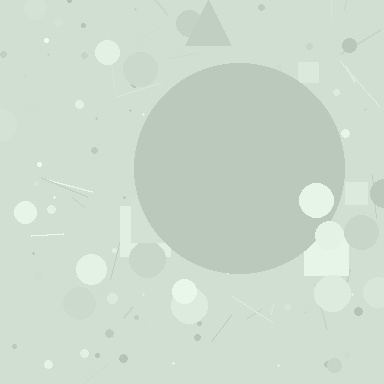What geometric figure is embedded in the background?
A circle is embedded in the background.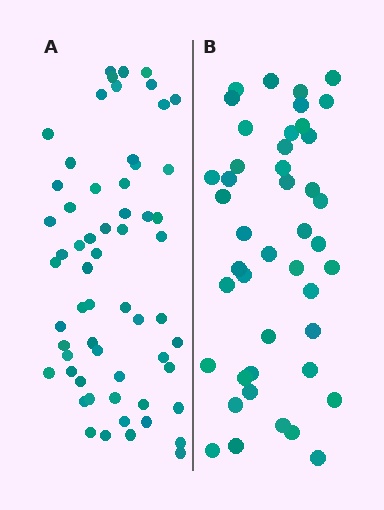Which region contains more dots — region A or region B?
Region A (the left region) has more dots.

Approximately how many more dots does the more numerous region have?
Region A has approximately 15 more dots than region B.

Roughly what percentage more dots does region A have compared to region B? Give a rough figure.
About 35% more.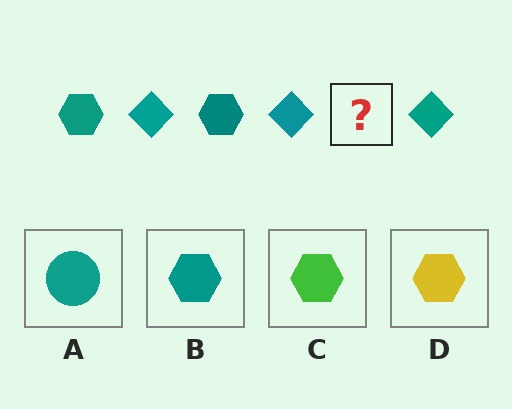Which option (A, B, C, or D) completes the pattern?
B.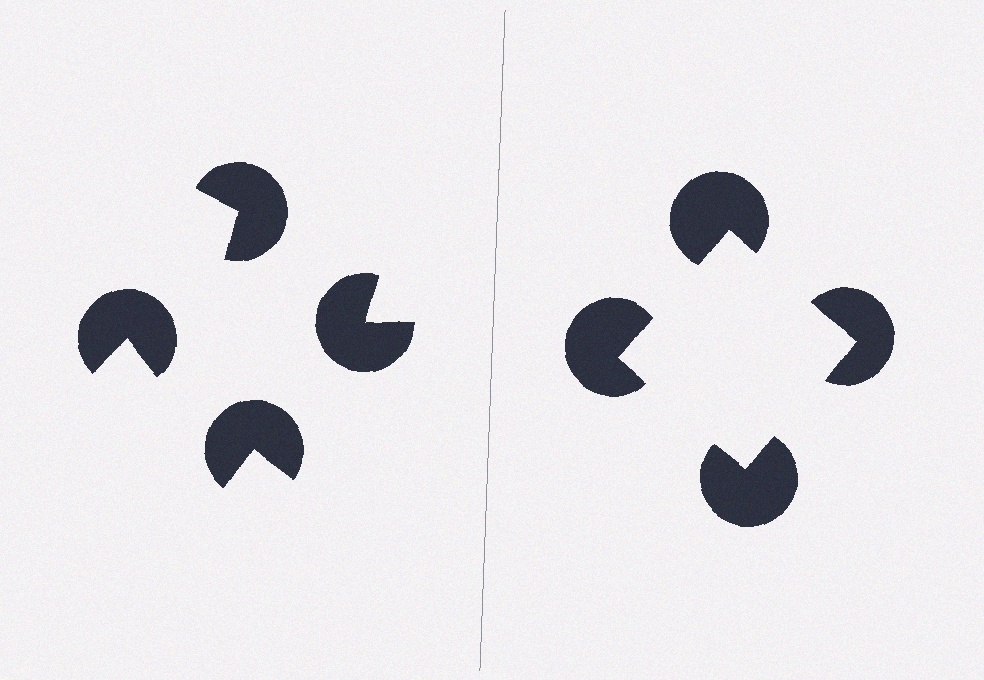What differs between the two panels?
The pac-man discs are positioned identically on both sides; only the wedge orientations differ. On the right they align to a square; on the left they are misaligned.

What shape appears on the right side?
An illusory square.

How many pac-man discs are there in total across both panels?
8 — 4 on each side.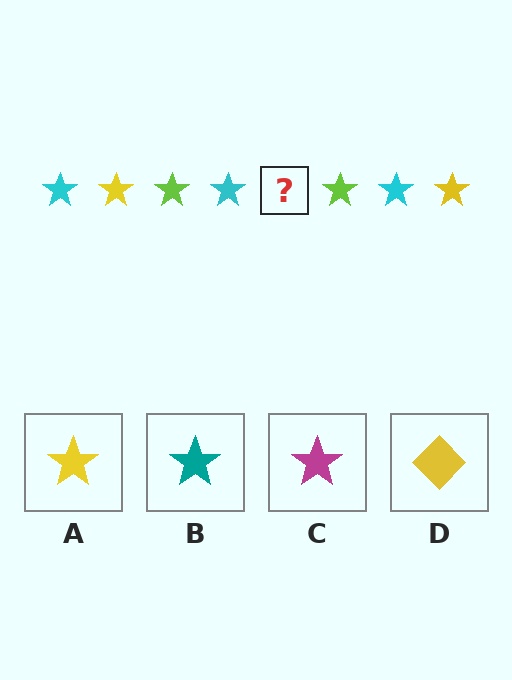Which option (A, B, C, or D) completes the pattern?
A.